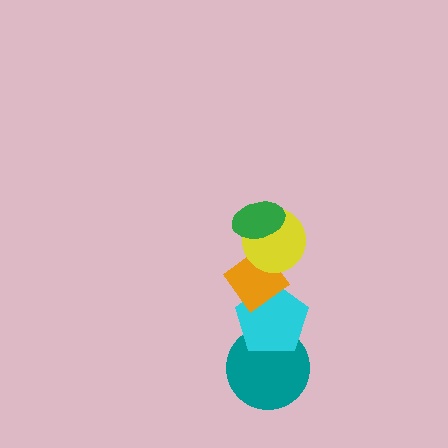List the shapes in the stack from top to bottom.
From top to bottom: the green ellipse, the yellow circle, the orange diamond, the cyan pentagon, the teal circle.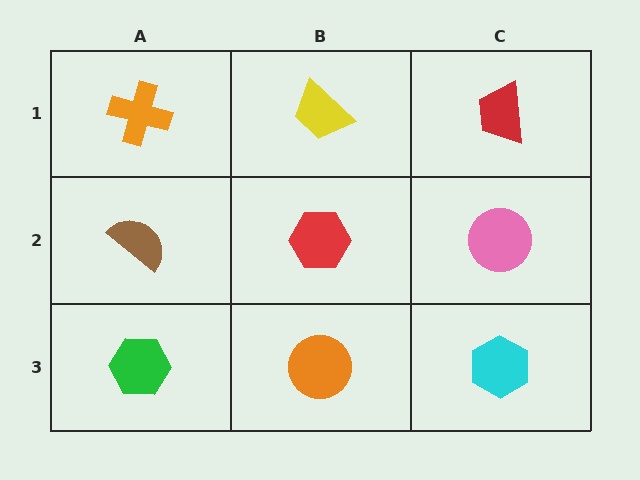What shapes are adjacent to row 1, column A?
A brown semicircle (row 2, column A), a yellow trapezoid (row 1, column B).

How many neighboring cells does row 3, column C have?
2.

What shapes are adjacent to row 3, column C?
A pink circle (row 2, column C), an orange circle (row 3, column B).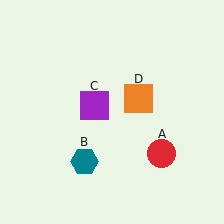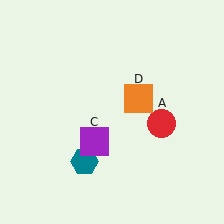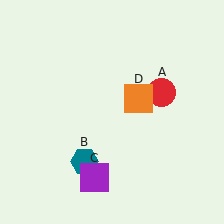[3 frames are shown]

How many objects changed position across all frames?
2 objects changed position: red circle (object A), purple square (object C).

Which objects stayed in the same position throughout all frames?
Teal hexagon (object B) and orange square (object D) remained stationary.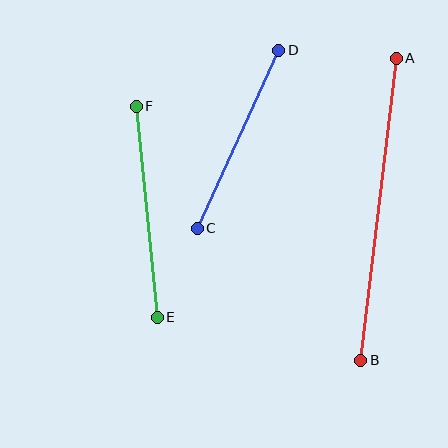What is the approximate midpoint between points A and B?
The midpoint is at approximately (378, 209) pixels.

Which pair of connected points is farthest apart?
Points A and B are farthest apart.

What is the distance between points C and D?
The distance is approximately 196 pixels.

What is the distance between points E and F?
The distance is approximately 212 pixels.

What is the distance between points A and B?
The distance is approximately 304 pixels.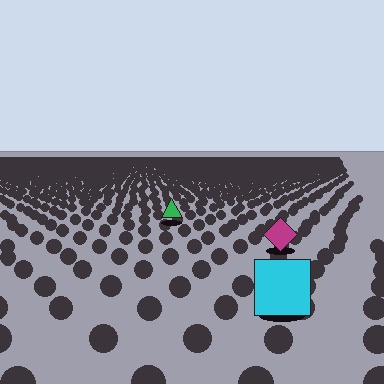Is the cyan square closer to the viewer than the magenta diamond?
Yes. The cyan square is closer — you can tell from the texture gradient: the ground texture is coarser near it.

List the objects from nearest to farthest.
From nearest to farthest: the cyan square, the magenta diamond, the green triangle.